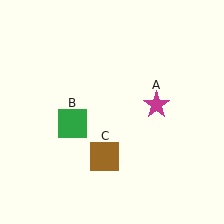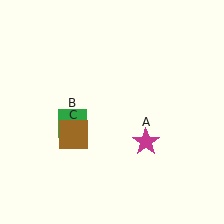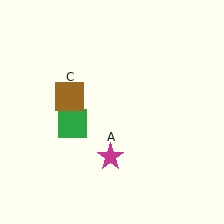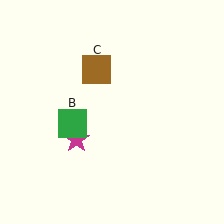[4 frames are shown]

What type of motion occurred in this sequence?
The magenta star (object A), brown square (object C) rotated clockwise around the center of the scene.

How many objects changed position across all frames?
2 objects changed position: magenta star (object A), brown square (object C).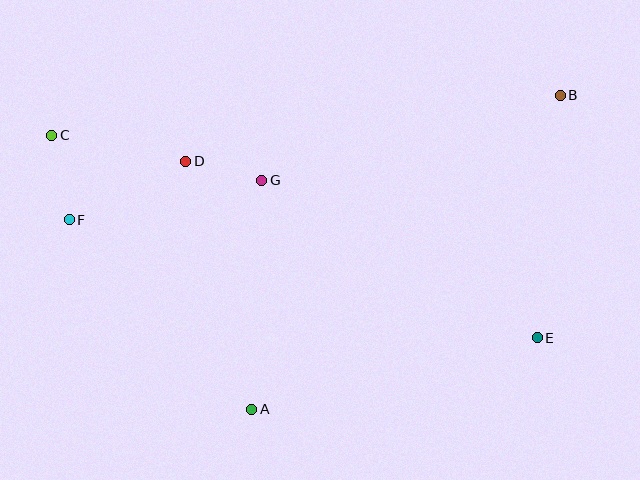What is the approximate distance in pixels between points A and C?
The distance between A and C is approximately 339 pixels.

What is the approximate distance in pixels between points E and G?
The distance between E and G is approximately 318 pixels.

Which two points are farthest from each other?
Points C and E are farthest from each other.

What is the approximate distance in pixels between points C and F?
The distance between C and F is approximately 86 pixels.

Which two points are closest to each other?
Points D and G are closest to each other.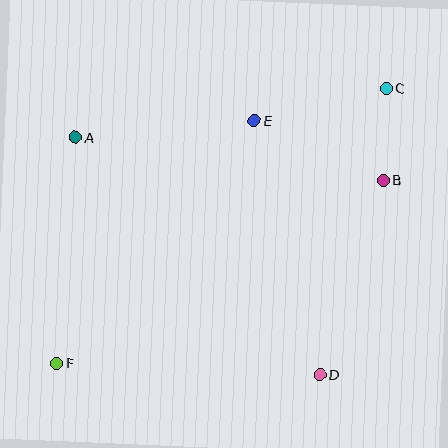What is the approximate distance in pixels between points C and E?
The distance between C and E is approximately 136 pixels.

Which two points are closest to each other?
Points B and C are closest to each other.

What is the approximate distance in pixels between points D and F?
The distance between D and F is approximately 263 pixels.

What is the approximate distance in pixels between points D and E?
The distance between D and E is approximately 263 pixels.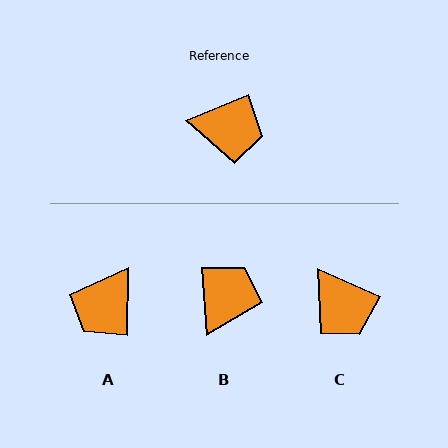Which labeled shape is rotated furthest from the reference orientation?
A, about 114 degrees away.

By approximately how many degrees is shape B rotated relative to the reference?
Approximately 72 degrees counter-clockwise.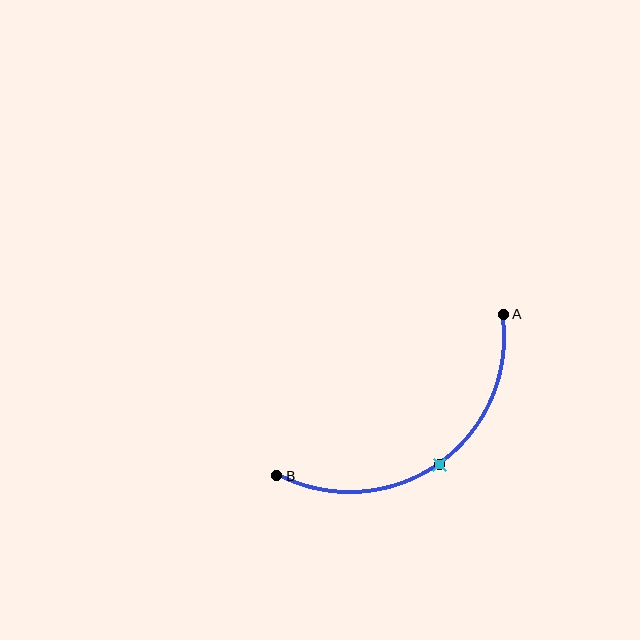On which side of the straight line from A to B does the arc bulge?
The arc bulges below and to the right of the straight line connecting A and B.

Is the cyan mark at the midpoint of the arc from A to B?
Yes. The cyan mark lies on the arc at equal arc-length from both A and B — it is the arc midpoint.